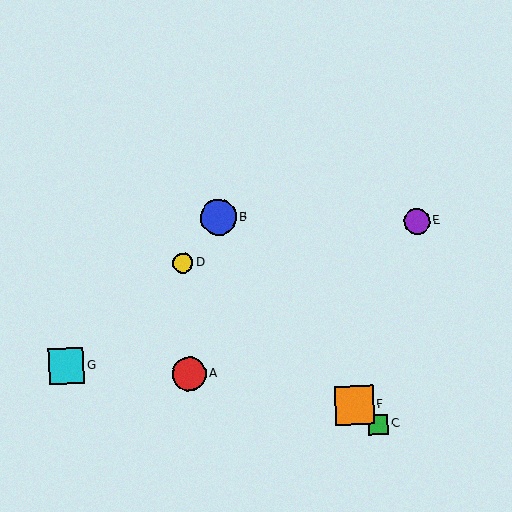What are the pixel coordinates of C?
Object C is at (378, 425).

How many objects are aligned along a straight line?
3 objects (C, D, F) are aligned along a straight line.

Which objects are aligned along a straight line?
Objects C, D, F are aligned along a straight line.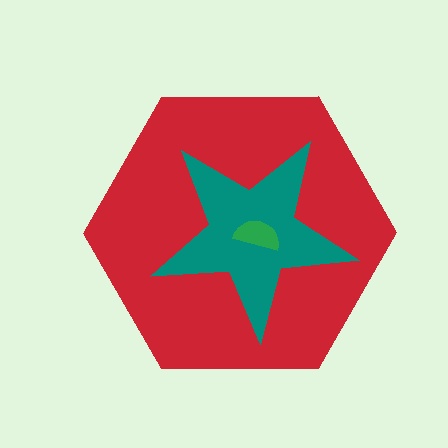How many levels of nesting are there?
3.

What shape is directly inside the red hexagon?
The teal star.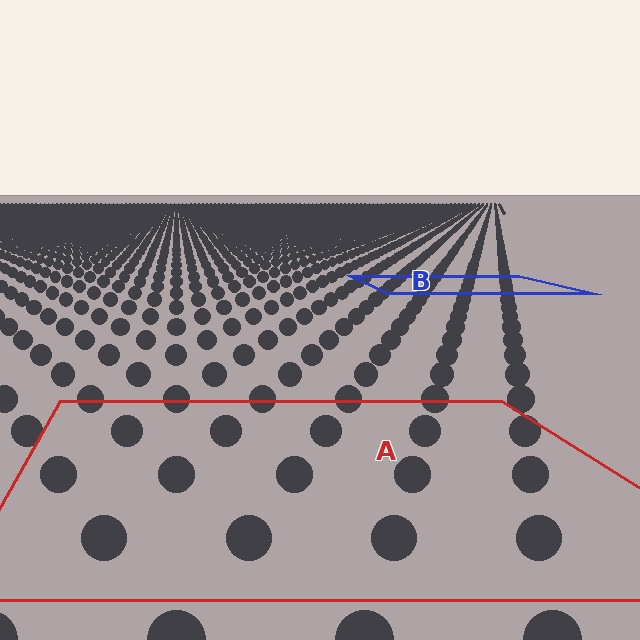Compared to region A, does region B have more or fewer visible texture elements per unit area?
Region B has more texture elements per unit area — they are packed more densely because it is farther away.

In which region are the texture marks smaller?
The texture marks are smaller in region B, because it is farther away.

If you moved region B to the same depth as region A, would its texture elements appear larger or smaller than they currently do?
They would appear larger. At a closer depth, the same texture elements are projected at a bigger on-screen size.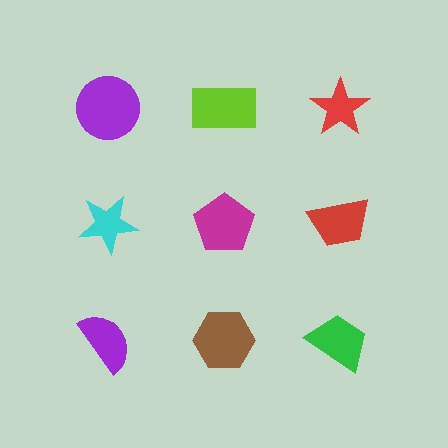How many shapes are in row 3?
3 shapes.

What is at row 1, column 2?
A lime rectangle.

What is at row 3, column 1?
A purple semicircle.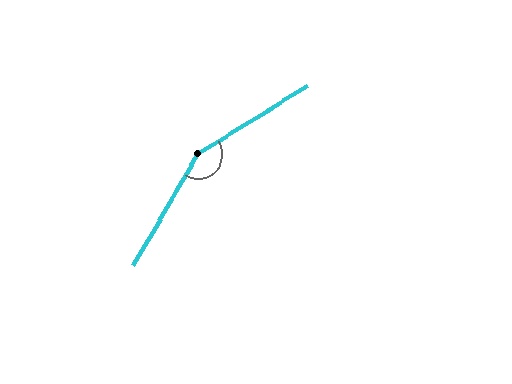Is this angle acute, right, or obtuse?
It is obtuse.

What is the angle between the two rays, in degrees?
Approximately 152 degrees.